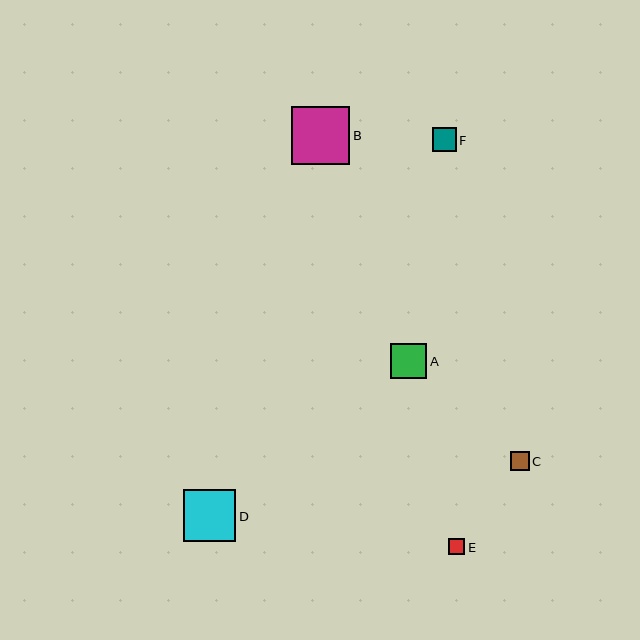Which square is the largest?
Square B is the largest with a size of approximately 58 pixels.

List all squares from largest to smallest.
From largest to smallest: B, D, A, F, C, E.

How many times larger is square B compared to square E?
Square B is approximately 3.6 times the size of square E.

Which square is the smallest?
Square E is the smallest with a size of approximately 16 pixels.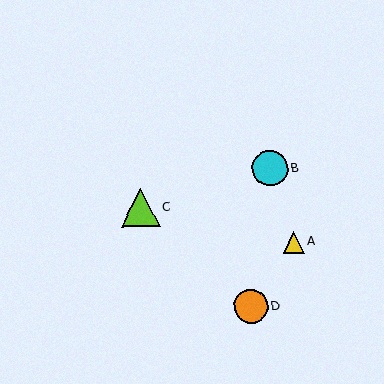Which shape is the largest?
The lime triangle (labeled C) is the largest.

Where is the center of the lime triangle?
The center of the lime triangle is at (140, 207).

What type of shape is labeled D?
Shape D is an orange circle.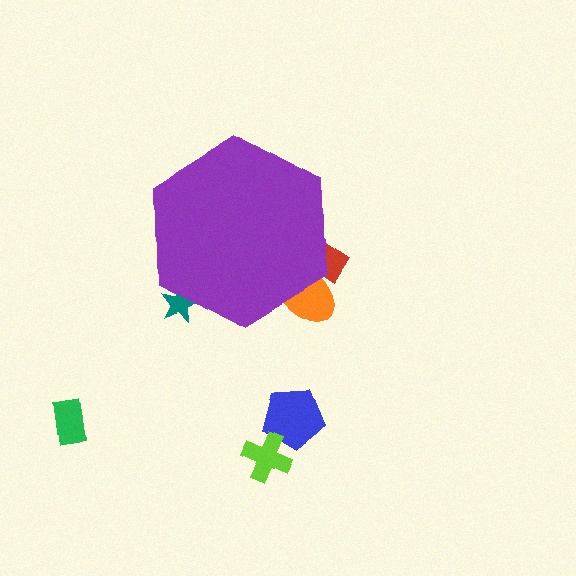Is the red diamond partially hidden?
Yes, the red diamond is partially hidden behind the purple hexagon.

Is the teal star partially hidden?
Yes, the teal star is partially hidden behind the purple hexagon.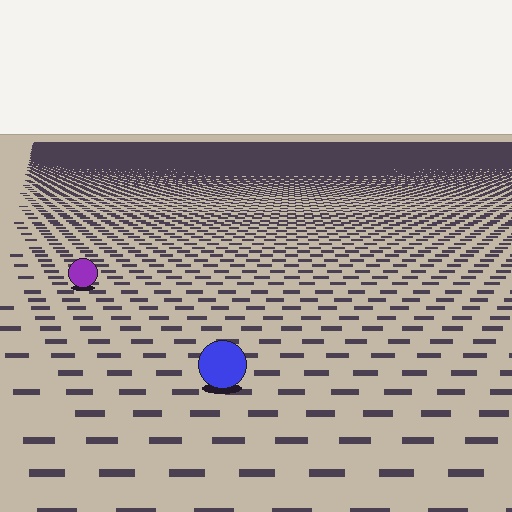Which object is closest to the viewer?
The blue circle is closest. The texture marks near it are larger and more spread out.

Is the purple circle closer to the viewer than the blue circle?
No. The blue circle is closer — you can tell from the texture gradient: the ground texture is coarser near it.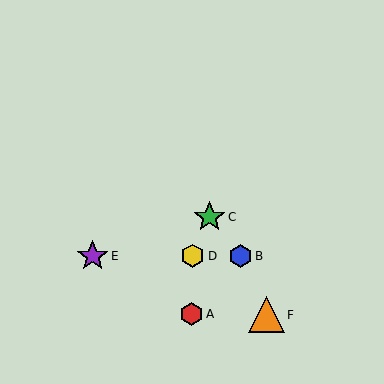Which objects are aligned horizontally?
Objects B, D, E are aligned horizontally.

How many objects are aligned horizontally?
3 objects (B, D, E) are aligned horizontally.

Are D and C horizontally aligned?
No, D is at y≈256 and C is at y≈217.